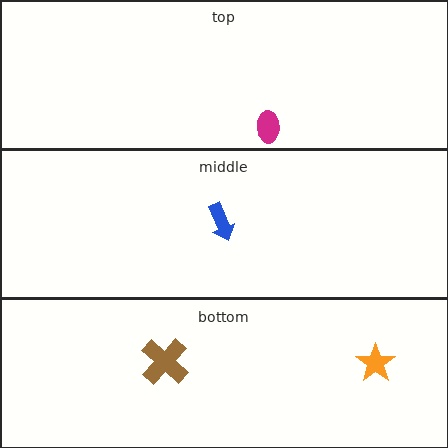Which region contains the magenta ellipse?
The top region.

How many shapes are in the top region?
1.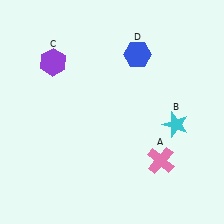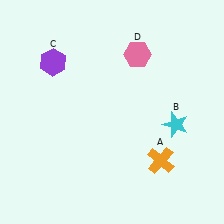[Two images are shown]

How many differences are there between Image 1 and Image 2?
There are 2 differences between the two images.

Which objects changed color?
A changed from pink to orange. D changed from blue to pink.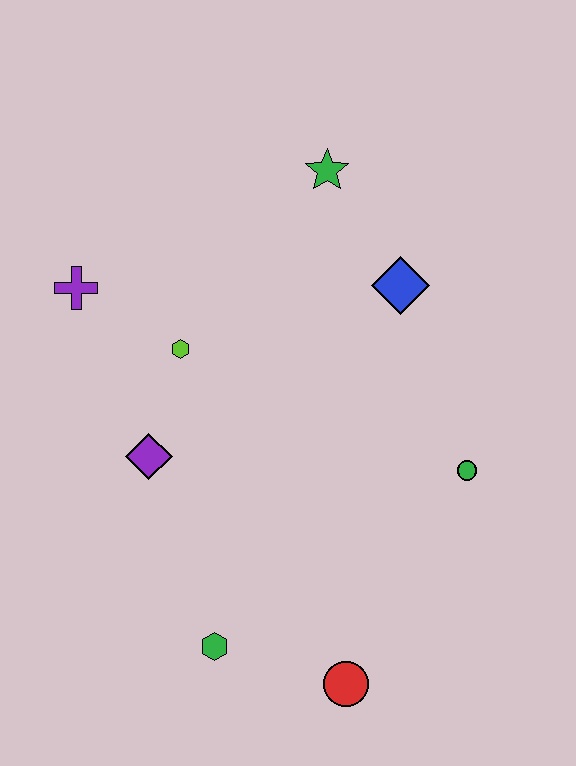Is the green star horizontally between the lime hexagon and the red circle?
Yes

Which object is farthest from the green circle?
The purple cross is farthest from the green circle.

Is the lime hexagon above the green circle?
Yes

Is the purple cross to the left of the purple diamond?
Yes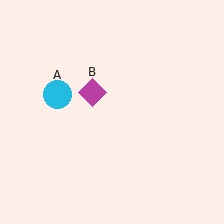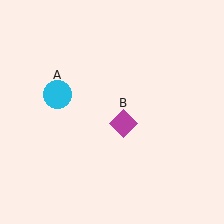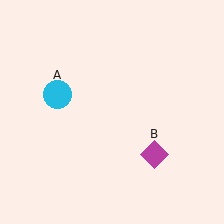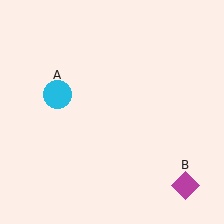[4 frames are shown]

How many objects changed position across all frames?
1 object changed position: magenta diamond (object B).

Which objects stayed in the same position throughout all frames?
Cyan circle (object A) remained stationary.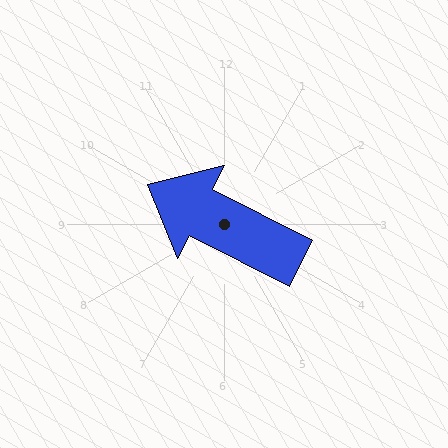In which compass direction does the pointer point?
Northwest.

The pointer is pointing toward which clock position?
Roughly 10 o'clock.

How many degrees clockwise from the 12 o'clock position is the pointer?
Approximately 297 degrees.